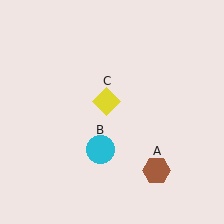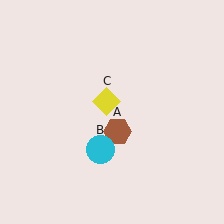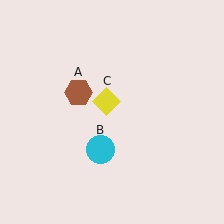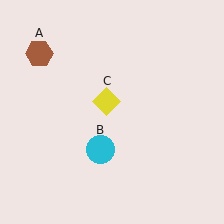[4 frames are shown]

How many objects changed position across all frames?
1 object changed position: brown hexagon (object A).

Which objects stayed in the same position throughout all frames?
Cyan circle (object B) and yellow diamond (object C) remained stationary.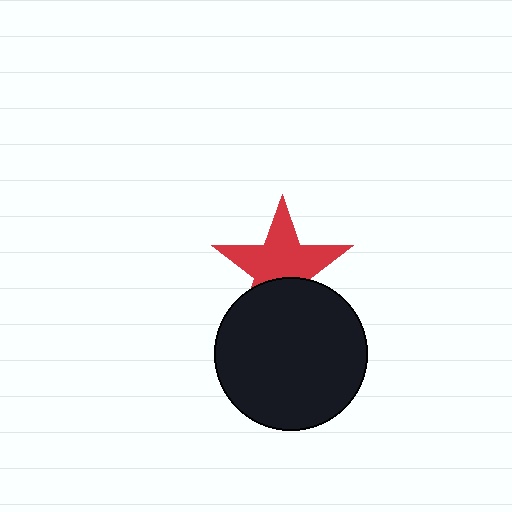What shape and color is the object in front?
The object in front is a black circle.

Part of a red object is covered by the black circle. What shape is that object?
It is a star.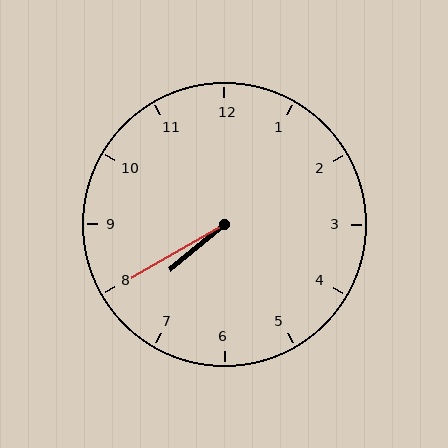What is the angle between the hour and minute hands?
Approximately 10 degrees.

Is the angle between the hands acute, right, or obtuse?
It is acute.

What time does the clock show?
7:40.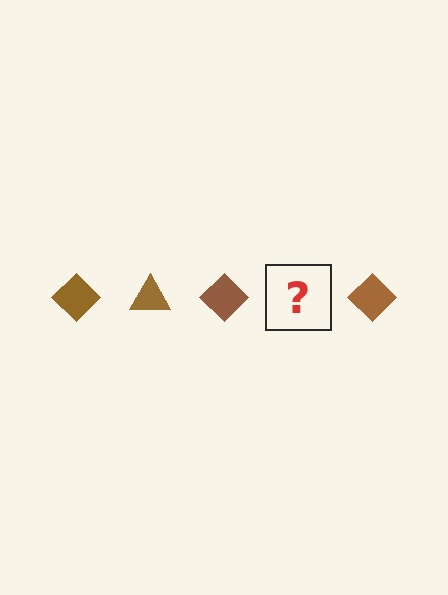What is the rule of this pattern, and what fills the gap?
The rule is that the pattern cycles through diamond, triangle shapes in brown. The gap should be filled with a brown triangle.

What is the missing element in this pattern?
The missing element is a brown triangle.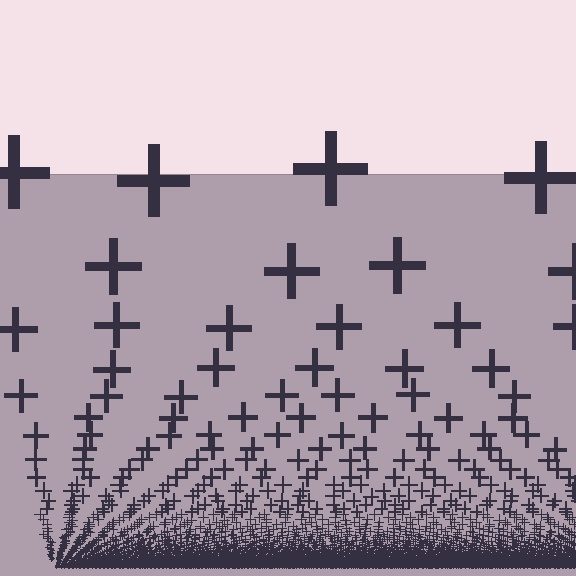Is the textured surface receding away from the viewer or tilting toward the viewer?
The surface appears to tilt toward the viewer. Texture elements get larger and sparser toward the top.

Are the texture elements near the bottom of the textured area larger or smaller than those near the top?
Smaller. The gradient is inverted — elements near the bottom are smaller and denser.